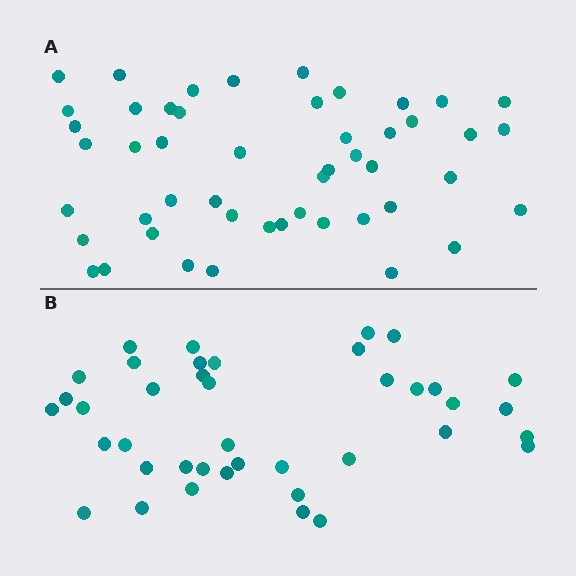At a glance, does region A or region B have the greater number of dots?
Region A (the top region) has more dots.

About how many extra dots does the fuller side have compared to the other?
Region A has roughly 8 or so more dots than region B.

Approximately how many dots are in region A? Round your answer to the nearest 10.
About 50 dots. (The exact count is 49, which rounds to 50.)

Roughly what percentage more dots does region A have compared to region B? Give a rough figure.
About 20% more.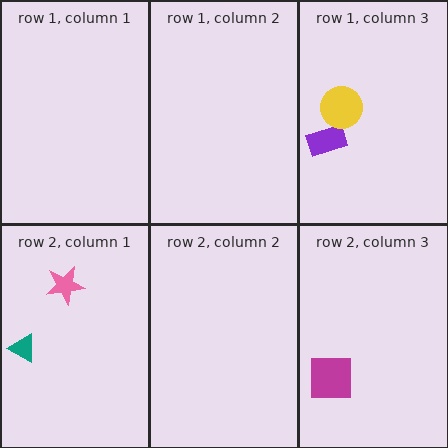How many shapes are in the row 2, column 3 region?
1.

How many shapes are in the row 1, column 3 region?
2.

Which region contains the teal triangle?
The row 2, column 1 region.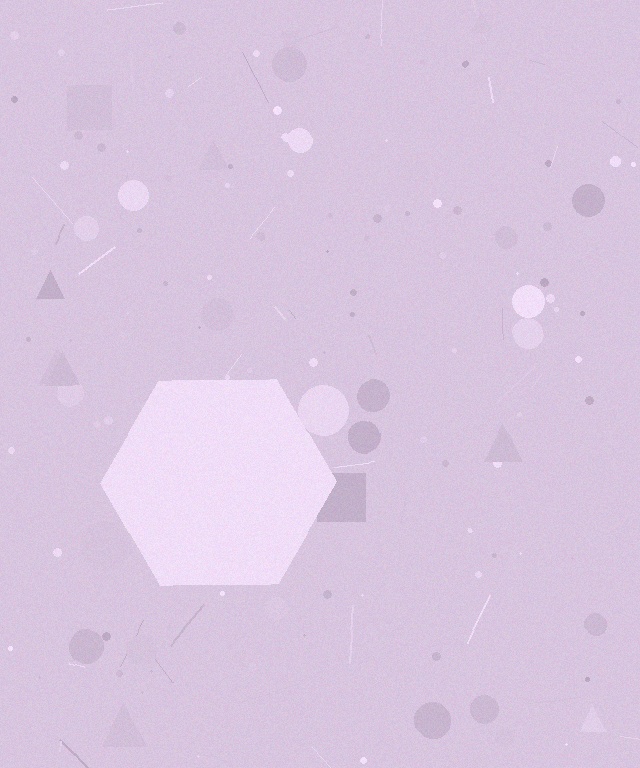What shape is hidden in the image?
A hexagon is hidden in the image.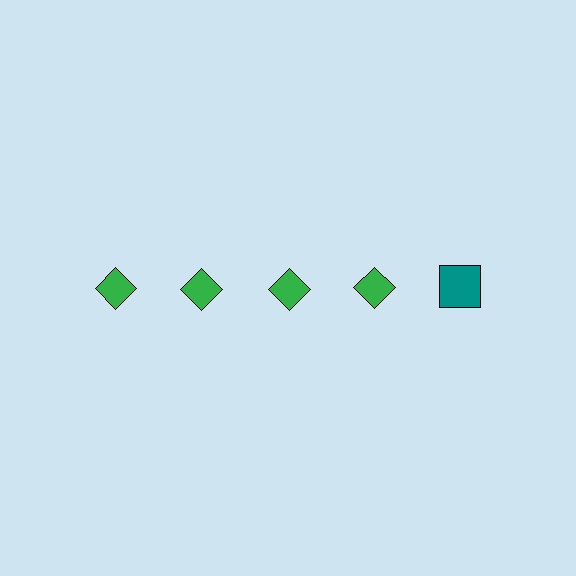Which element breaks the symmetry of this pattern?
The teal square in the top row, rightmost column breaks the symmetry. All other shapes are green diamonds.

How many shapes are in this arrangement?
There are 5 shapes arranged in a grid pattern.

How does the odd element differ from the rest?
It differs in both color (teal instead of green) and shape (square instead of diamond).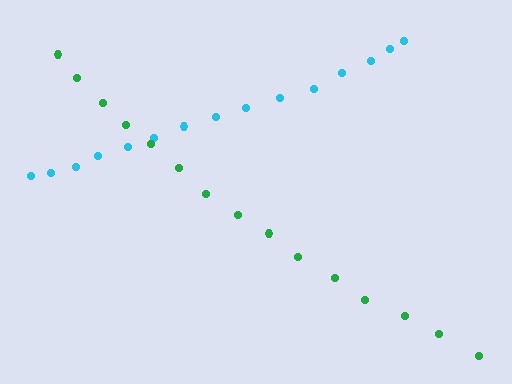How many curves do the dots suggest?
There are 2 distinct paths.